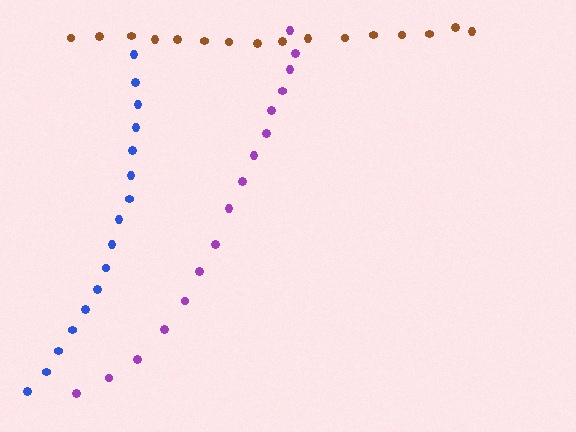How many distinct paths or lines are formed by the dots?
There are 3 distinct paths.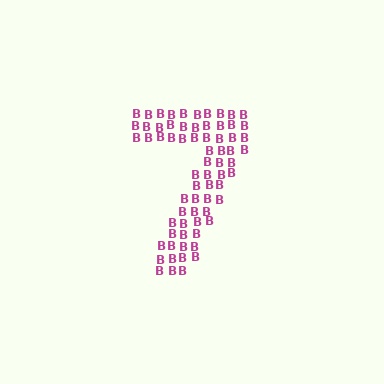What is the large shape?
The large shape is the digit 7.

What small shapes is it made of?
It is made of small letter B's.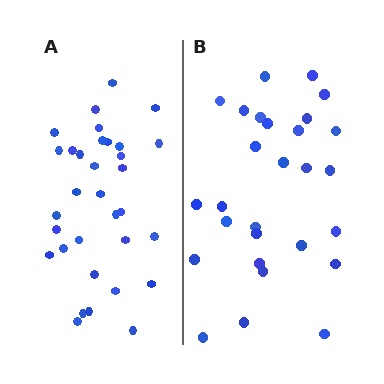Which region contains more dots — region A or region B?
Region A (the left region) has more dots.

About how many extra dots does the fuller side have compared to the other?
Region A has about 5 more dots than region B.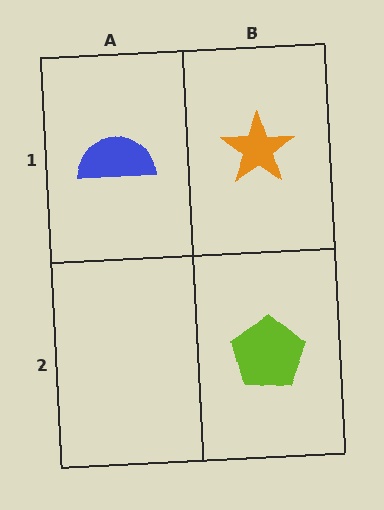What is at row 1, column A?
A blue semicircle.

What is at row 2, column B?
A lime pentagon.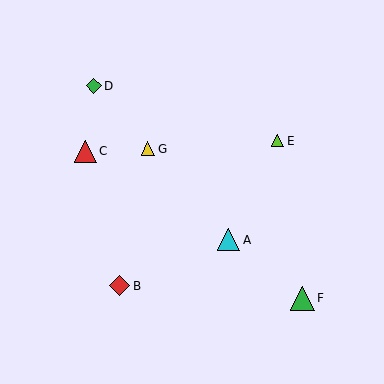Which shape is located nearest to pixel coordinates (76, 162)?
The red triangle (labeled C) at (85, 151) is nearest to that location.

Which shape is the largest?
The green triangle (labeled F) is the largest.